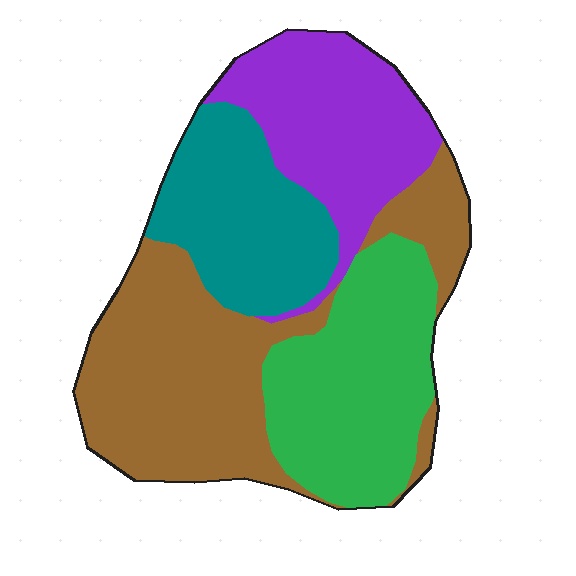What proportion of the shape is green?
Green covers about 25% of the shape.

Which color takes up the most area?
Brown, at roughly 35%.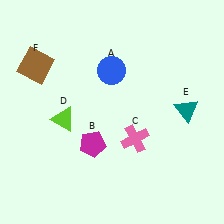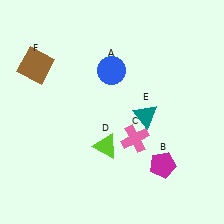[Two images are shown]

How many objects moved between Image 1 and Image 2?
3 objects moved between the two images.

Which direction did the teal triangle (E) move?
The teal triangle (E) moved left.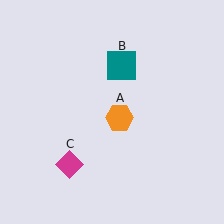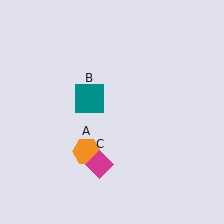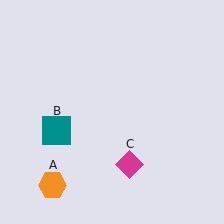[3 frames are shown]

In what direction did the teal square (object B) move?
The teal square (object B) moved down and to the left.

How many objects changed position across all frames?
3 objects changed position: orange hexagon (object A), teal square (object B), magenta diamond (object C).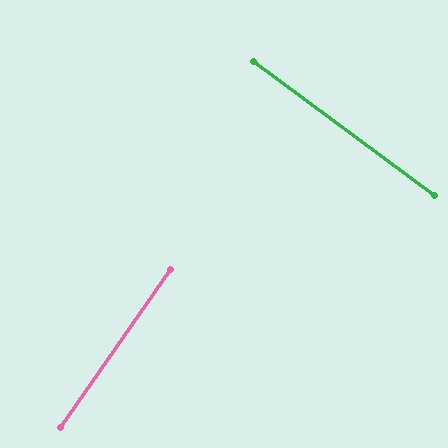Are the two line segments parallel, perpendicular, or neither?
Perpendicular — they meet at approximately 89°.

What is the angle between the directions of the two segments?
Approximately 89 degrees.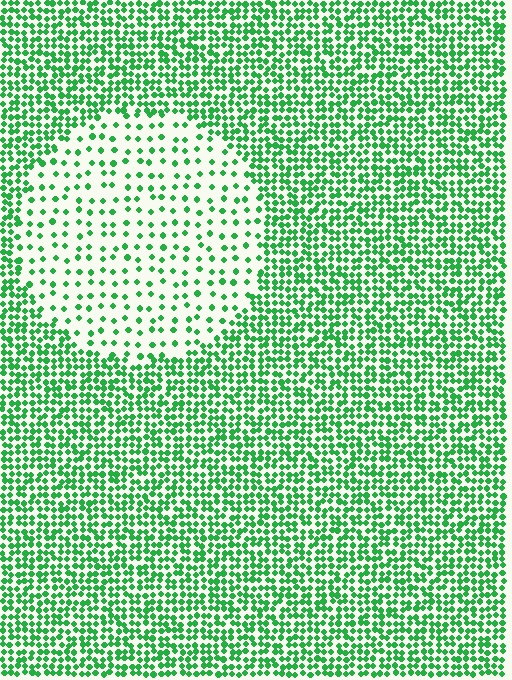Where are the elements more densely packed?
The elements are more densely packed outside the circle boundary.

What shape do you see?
I see a circle.